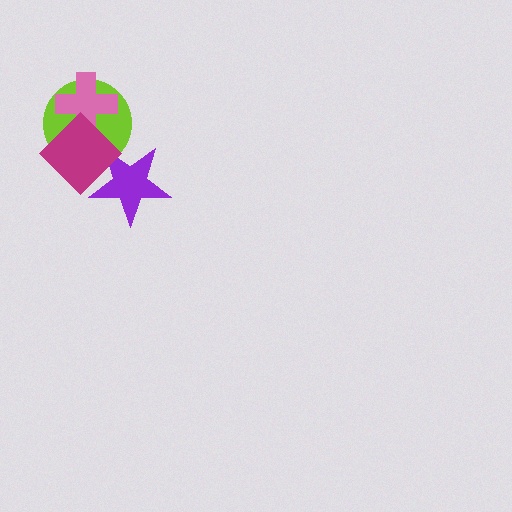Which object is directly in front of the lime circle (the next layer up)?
The pink cross is directly in front of the lime circle.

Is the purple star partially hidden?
Yes, it is partially covered by another shape.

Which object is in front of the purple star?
The magenta diamond is in front of the purple star.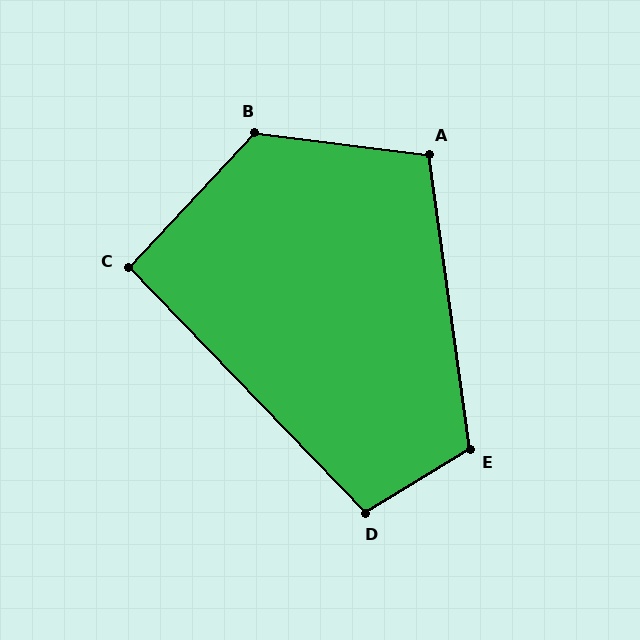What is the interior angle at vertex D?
Approximately 103 degrees (obtuse).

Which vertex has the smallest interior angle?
C, at approximately 93 degrees.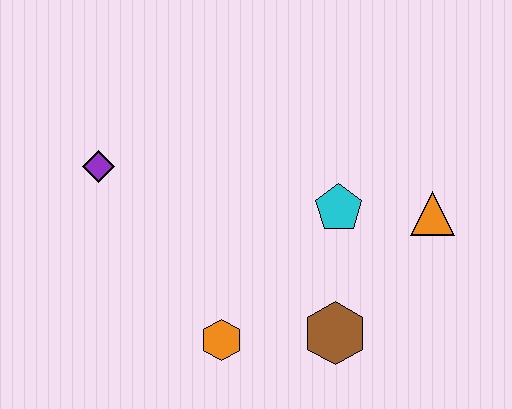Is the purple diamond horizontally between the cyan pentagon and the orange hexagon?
No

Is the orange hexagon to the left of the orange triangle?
Yes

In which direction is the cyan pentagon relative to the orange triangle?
The cyan pentagon is to the left of the orange triangle.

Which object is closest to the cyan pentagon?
The orange triangle is closest to the cyan pentagon.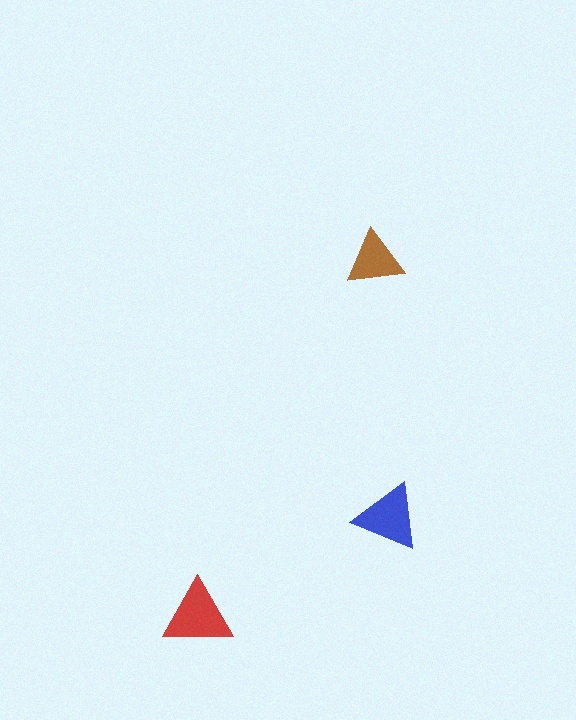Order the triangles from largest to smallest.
the red one, the blue one, the brown one.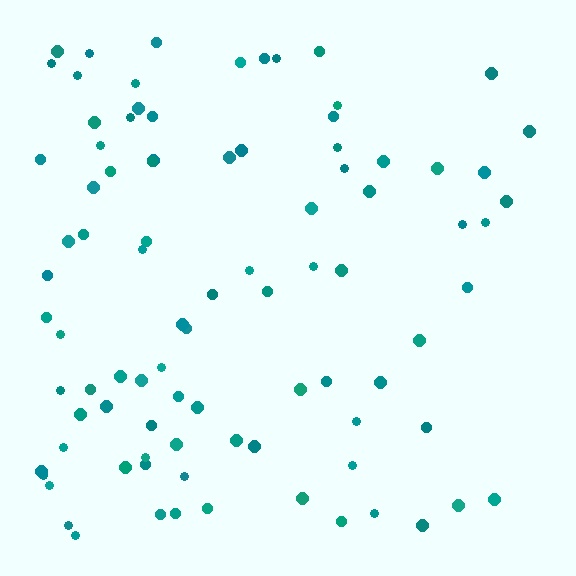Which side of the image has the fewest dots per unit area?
The right.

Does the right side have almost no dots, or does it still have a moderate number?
Still a moderate number, just noticeably fewer than the left.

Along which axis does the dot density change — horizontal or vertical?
Horizontal.